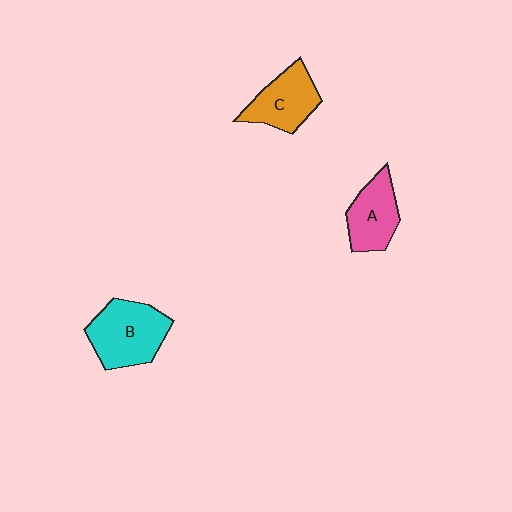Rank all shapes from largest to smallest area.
From largest to smallest: B (cyan), C (orange), A (pink).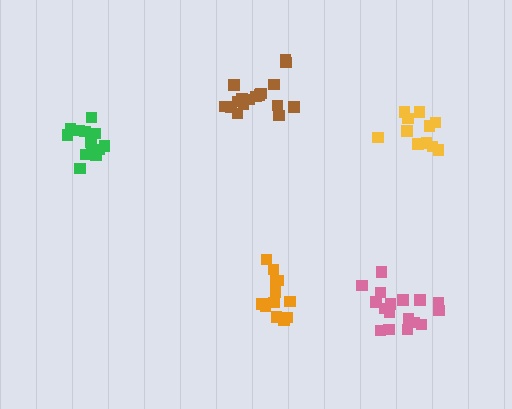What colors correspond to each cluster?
The clusters are colored: green, pink, brown, yellow, orange.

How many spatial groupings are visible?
There are 5 spatial groupings.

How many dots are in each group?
Group 1: 13 dots, Group 2: 17 dots, Group 3: 17 dots, Group 4: 11 dots, Group 5: 12 dots (70 total).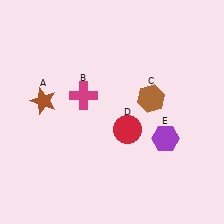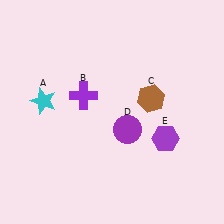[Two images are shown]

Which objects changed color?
A changed from brown to cyan. B changed from magenta to purple. D changed from red to purple.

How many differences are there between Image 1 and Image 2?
There are 3 differences between the two images.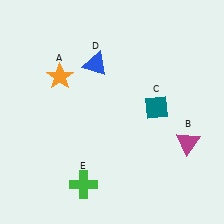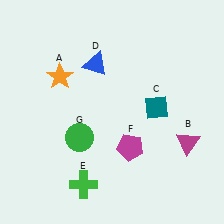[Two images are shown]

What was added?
A magenta pentagon (F), a green circle (G) were added in Image 2.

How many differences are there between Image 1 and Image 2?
There are 2 differences between the two images.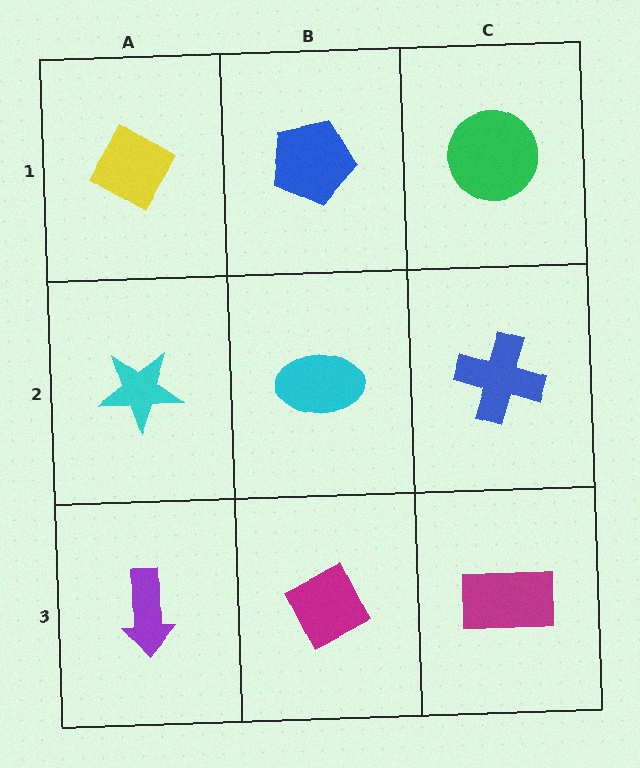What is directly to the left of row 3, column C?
A magenta diamond.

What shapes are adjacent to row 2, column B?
A blue pentagon (row 1, column B), a magenta diamond (row 3, column B), a cyan star (row 2, column A), a blue cross (row 2, column C).